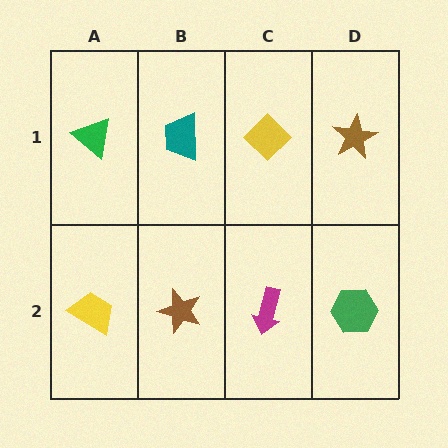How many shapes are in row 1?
4 shapes.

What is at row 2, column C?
A magenta arrow.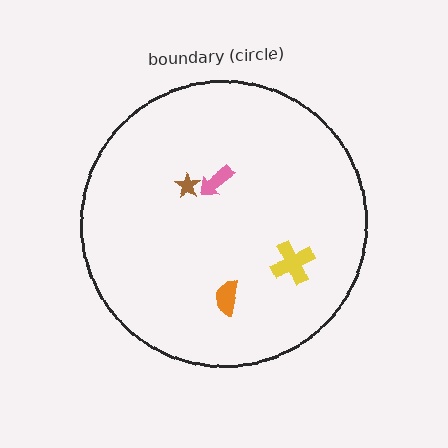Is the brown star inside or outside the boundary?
Inside.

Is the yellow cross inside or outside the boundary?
Inside.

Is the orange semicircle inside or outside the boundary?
Inside.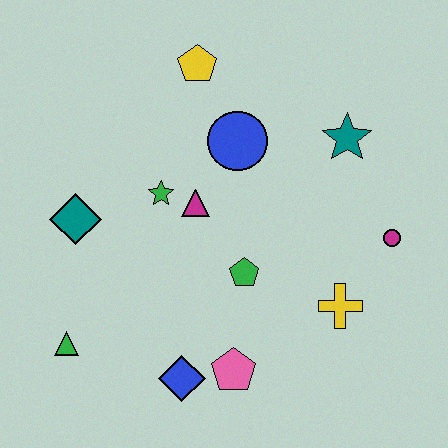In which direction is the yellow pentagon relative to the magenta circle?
The yellow pentagon is to the left of the magenta circle.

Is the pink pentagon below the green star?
Yes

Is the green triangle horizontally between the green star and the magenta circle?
No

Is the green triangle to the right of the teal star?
No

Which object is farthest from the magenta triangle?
The magenta circle is farthest from the magenta triangle.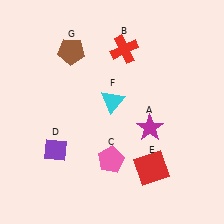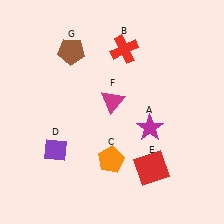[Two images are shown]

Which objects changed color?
C changed from pink to orange. F changed from cyan to magenta.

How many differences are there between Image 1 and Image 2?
There are 2 differences between the two images.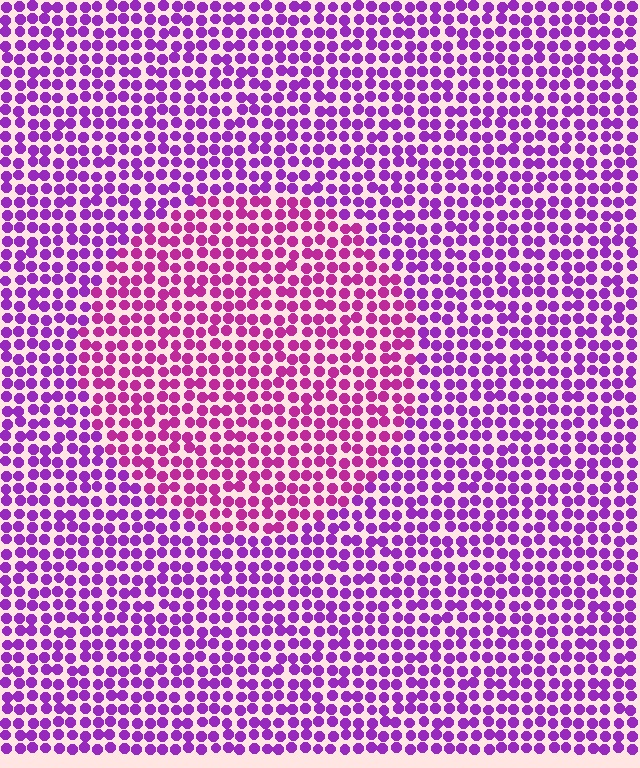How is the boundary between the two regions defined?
The boundary is defined purely by a slight shift in hue (about 29 degrees). Spacing, size, and orientation are identical on both sides.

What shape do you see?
I see a circle.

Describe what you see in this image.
The image is filled with small purple elements in a uniform arrangement. A circle-shaped region is visible where the elements are tinted to a slightly different hue, forming a subtle color boundary.